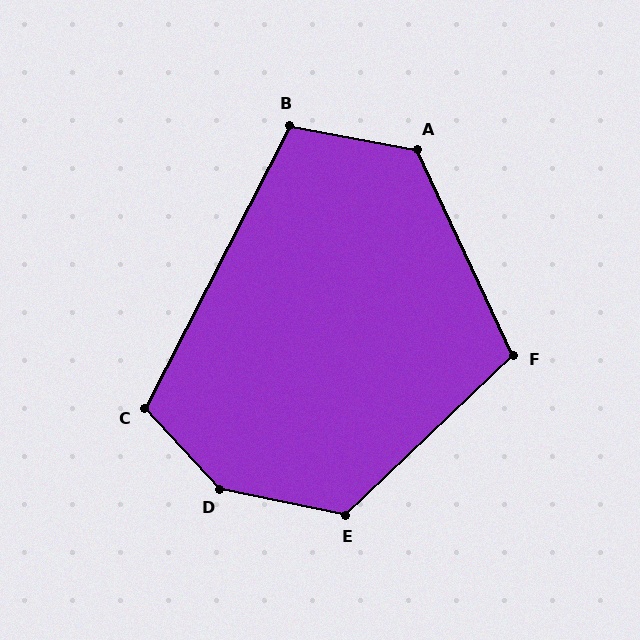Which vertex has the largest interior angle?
D, at approximately 145 degrees.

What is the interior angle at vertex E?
Approximately 125 degrees (obtuse).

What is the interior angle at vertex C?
Approximately 110 degrees (obtuse).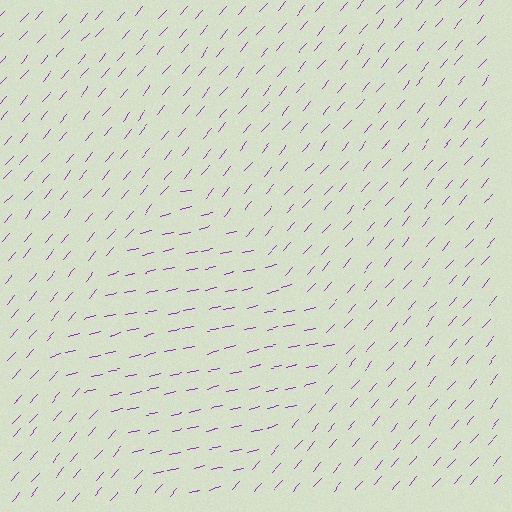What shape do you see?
I see a diamond.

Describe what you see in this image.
The image is filled with small purple line segments. A diamond region in the image has lines oriented differently from the surrounding lines, creating a visible texture boundary.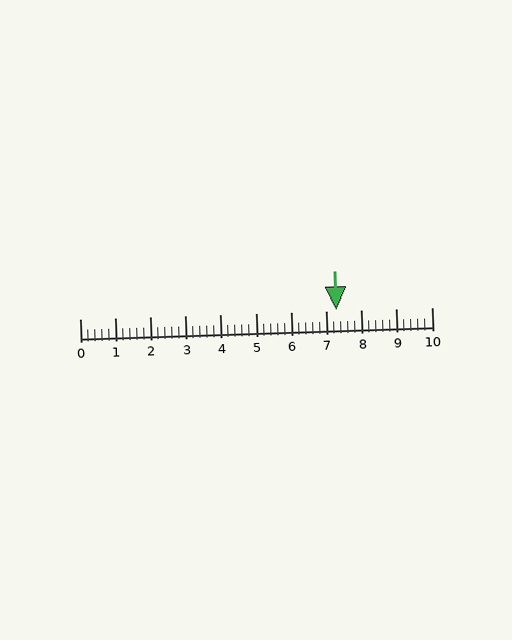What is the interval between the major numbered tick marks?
The major tick marks are spaced 1 units apart.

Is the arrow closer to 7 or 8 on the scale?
The arrow is closer to 7.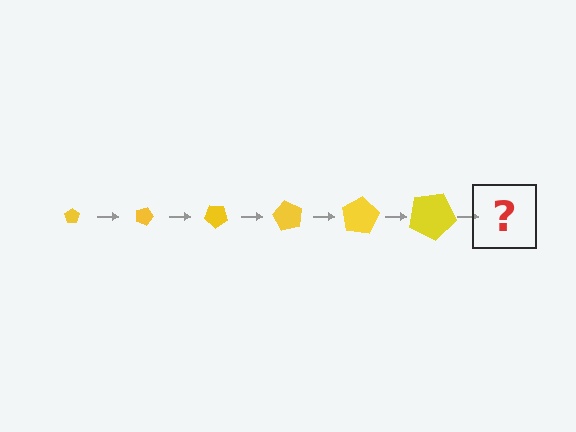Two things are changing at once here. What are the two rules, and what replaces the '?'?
The two rules are that the pentagon grows larger each step and it rotates 20 degrees each step. The '?' should be a pentagon, larger than the previous one and rotated 120 degrees from the start.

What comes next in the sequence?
The next element should be a pentagon, larger than the previous one and rotated 120 degrees from the start.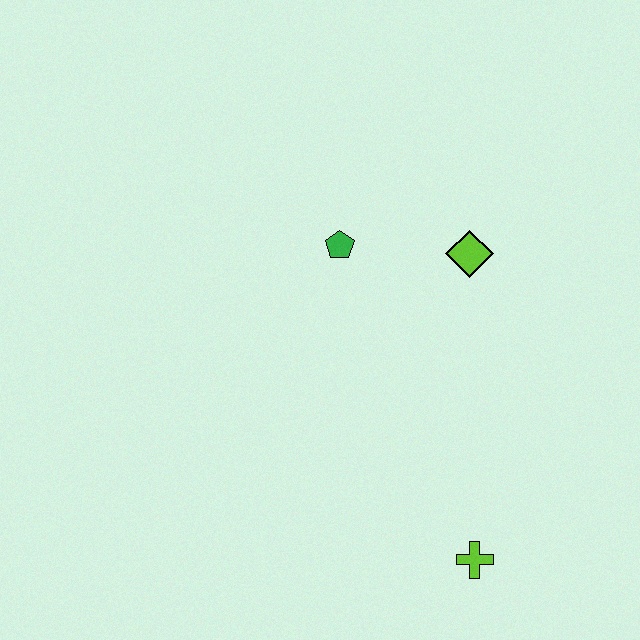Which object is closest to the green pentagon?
The lime diamond is closest to the green pentagon.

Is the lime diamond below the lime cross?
No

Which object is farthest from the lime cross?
The green pentagon is farthest from the lime cross.